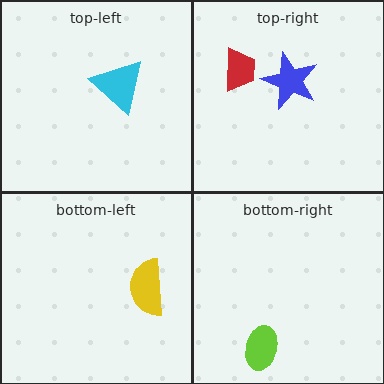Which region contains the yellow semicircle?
The bottom-left region.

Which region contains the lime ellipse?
The bottom-right region.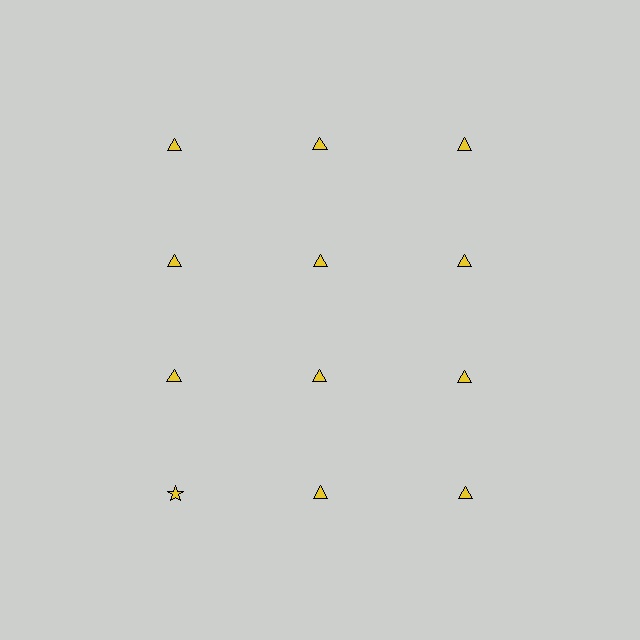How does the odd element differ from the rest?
It has a different shape: star instead of triangle.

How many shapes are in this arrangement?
There are 12 shapes arranged in a grid pattern.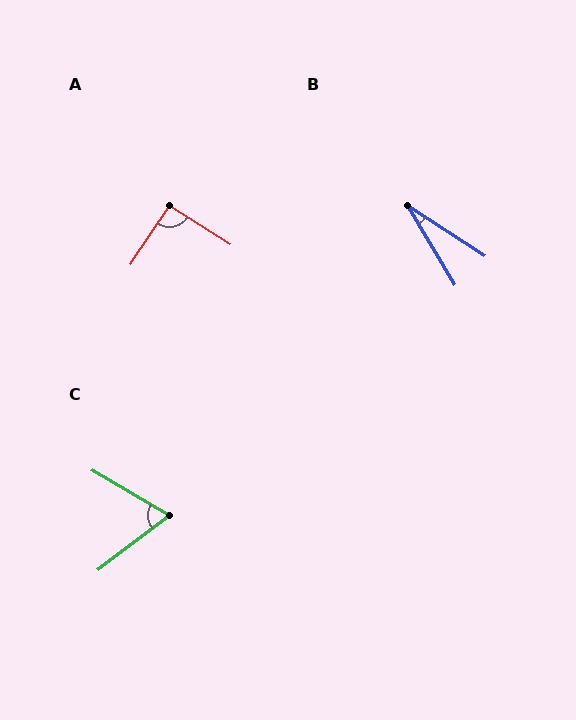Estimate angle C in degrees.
Approximately 68 degrees.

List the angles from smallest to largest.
B (26°), C (68°), A (91°).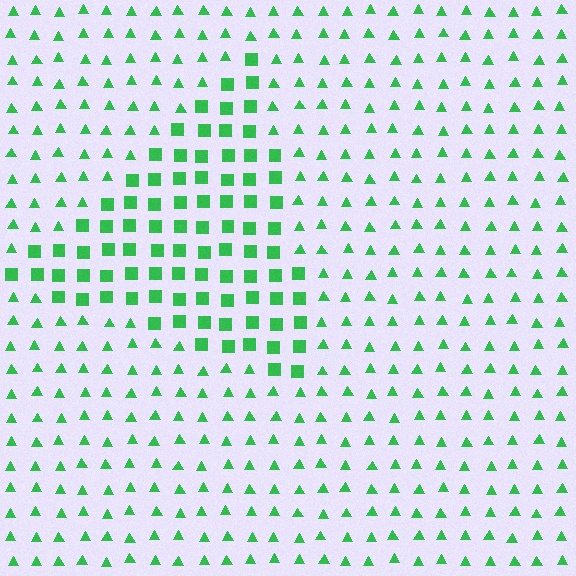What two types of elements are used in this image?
The image uses squares inside the triangle region and triangles outside it.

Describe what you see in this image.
The image is filled with small green elements arranged in a uniform grid. A triangle-shaped region contains squares, while the surrounding area contains triangles. The boundary is defined purely by the change in element shape.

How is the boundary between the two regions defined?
The boundary is defined by a change in element shape: squares inside vs. triangles outside. All elements share the same color and spacing.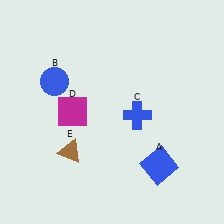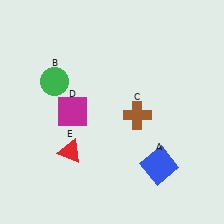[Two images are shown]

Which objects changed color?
B changed from blue to green. C changed from blue to brown. E changed from brown to red.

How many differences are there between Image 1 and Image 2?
There are 3 differences between the two images.